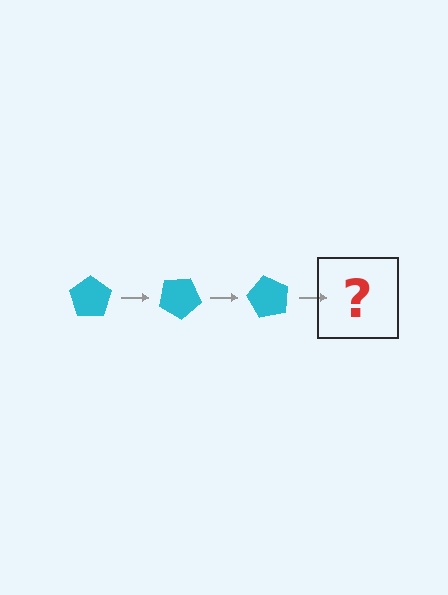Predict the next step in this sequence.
The next step is a cyan pentagon rotated 90 degrees.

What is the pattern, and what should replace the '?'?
The pattern is that the pentagon rotates 30 degrees each step. The '?' should be a cyan pentagon rotated 90 degrees.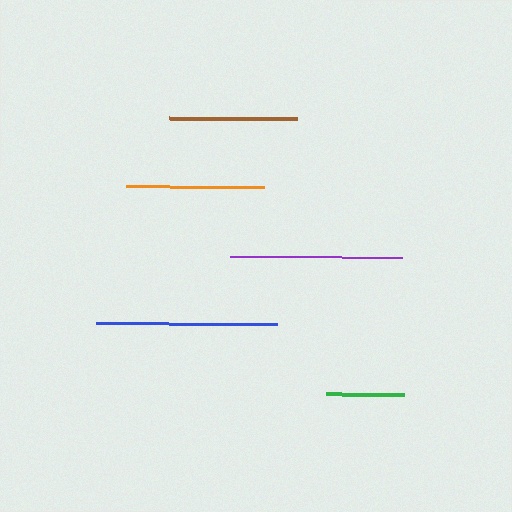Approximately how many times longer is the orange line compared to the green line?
The orange line is approximately 1.8 times the length of the green line.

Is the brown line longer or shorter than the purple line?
The purple line is longer than the brown line.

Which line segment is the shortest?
The green line is the shortest at approximately 78 pixels.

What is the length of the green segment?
The green segment is approximately 78 pixels long.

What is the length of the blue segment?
The blue segment is approximately 181 pixels long.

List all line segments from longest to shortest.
From longest to shortest: blue, purple, orange, brown, green.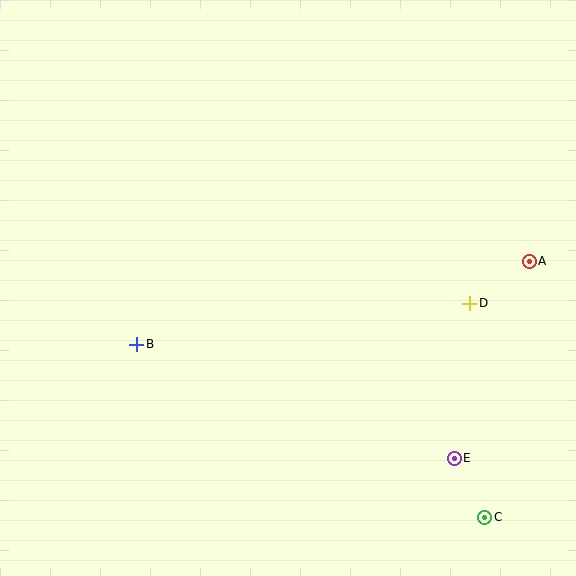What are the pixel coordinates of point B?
Point B is at (137, 344).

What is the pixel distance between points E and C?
The distance between E and C is 66 pixels.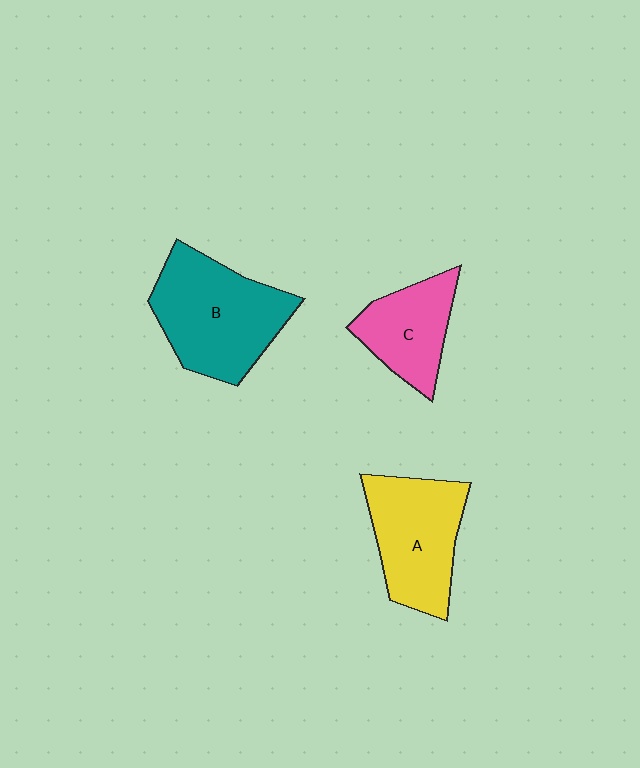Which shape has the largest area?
Shape B (teal).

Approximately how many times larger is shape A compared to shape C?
Approximately 1.4 times.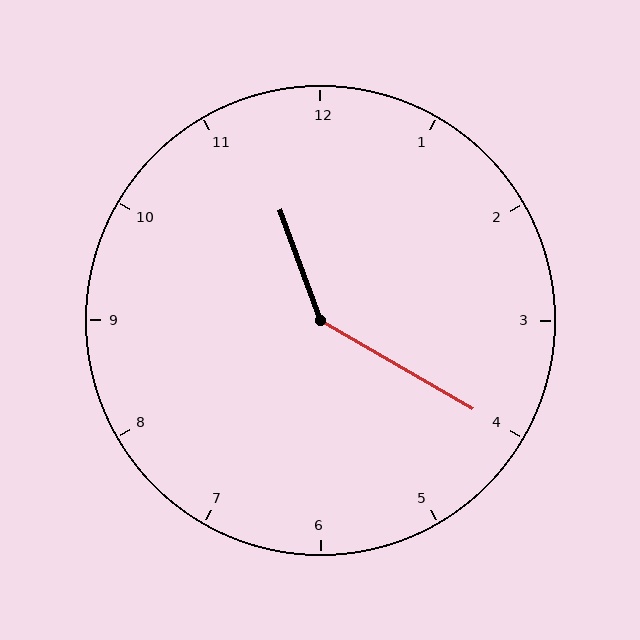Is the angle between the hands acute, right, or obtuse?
It is obtuse.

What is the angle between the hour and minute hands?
Approximately 140 degrees.